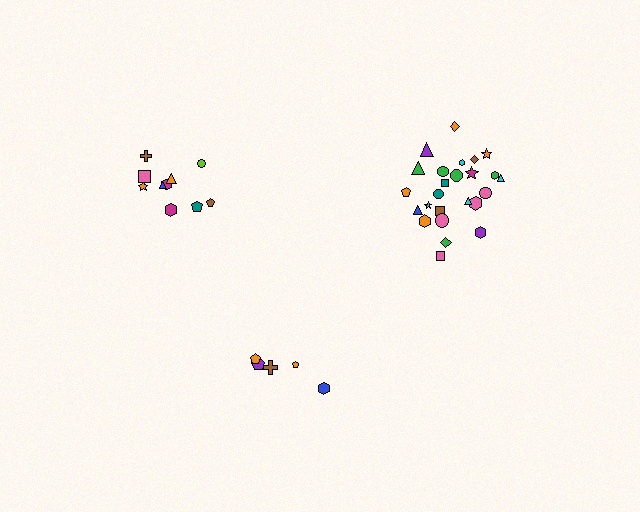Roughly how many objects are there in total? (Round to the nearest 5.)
Roughly 40 objects in total.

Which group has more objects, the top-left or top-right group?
The top-right group.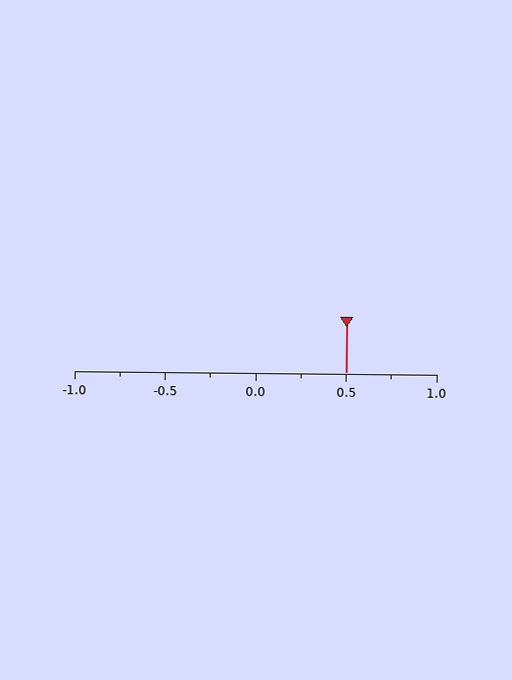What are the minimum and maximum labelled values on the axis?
The axis runs from -1.0 to 1.0.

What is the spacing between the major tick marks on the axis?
The major ticks are spaced 0.5 apart.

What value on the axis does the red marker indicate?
The marker indicates approximately 0.5.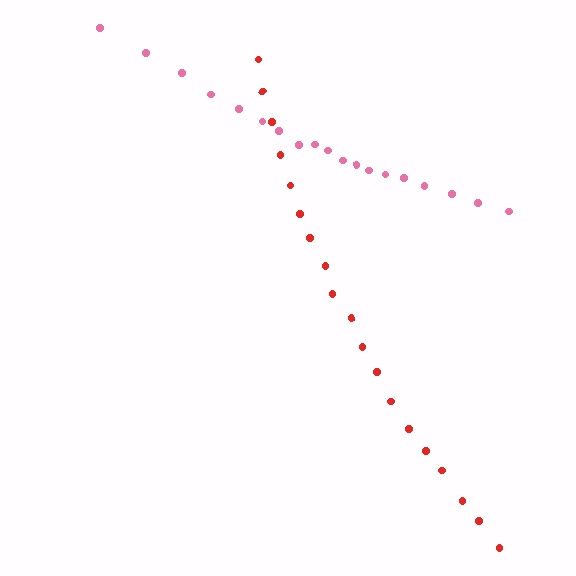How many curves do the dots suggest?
There are 2 distinct paths.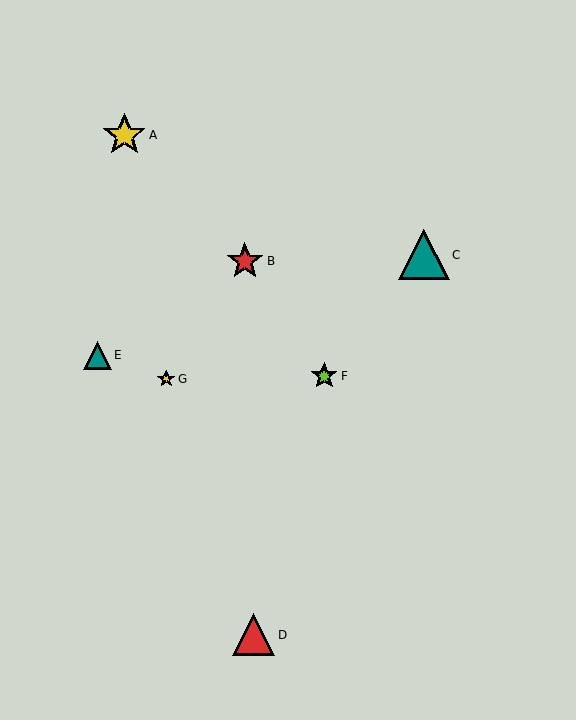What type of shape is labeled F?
Shape F is a lime star.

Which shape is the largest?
The teal triangle (labeled C) is the largest.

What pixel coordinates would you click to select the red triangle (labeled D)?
Click at (254, 635) to select the red triangle D.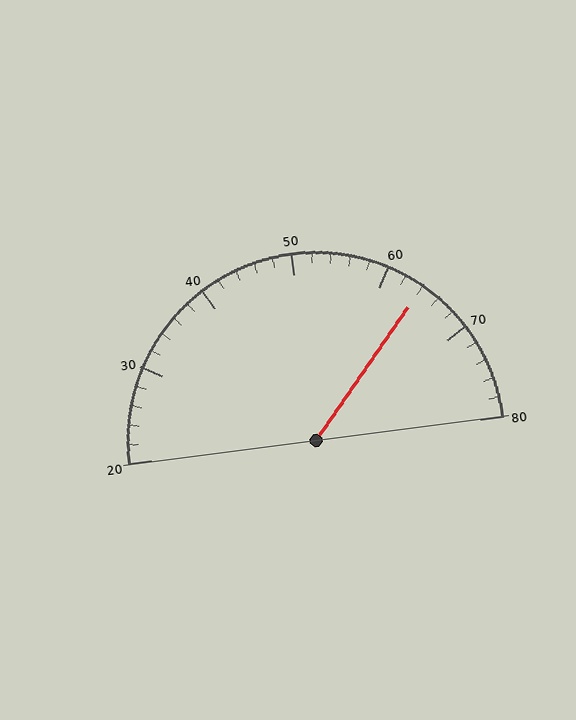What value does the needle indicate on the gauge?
The needle indicates approximately 64.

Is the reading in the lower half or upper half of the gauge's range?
The reading is in the upper half of the range (20 to 80).